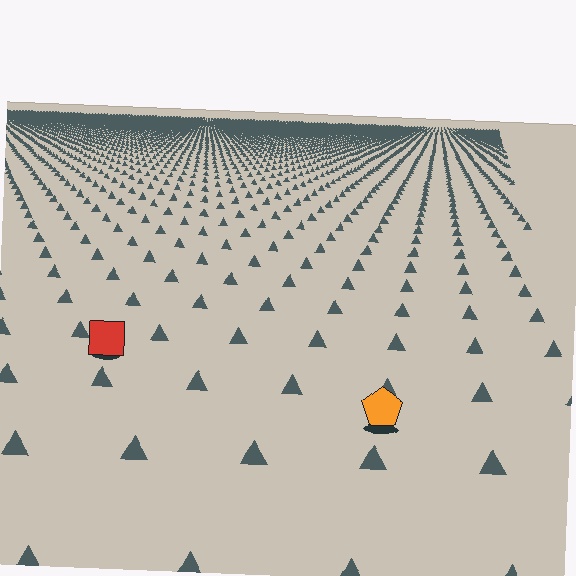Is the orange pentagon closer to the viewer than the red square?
Yes. The orange pentagon is closer — you can tell from the texture gradient: the ground texture is coarser near it.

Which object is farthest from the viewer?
The red square is farthest from the viewer. It appears smaller and the ground texture around it is denser.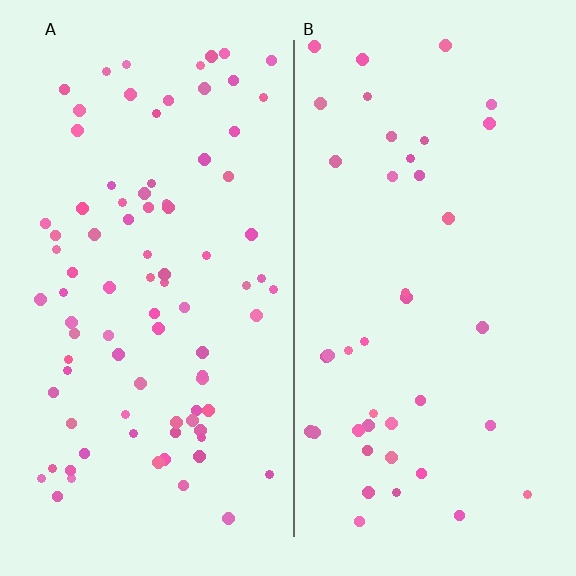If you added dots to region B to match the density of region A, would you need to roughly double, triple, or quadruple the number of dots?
Approximately double.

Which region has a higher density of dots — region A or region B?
A (the left).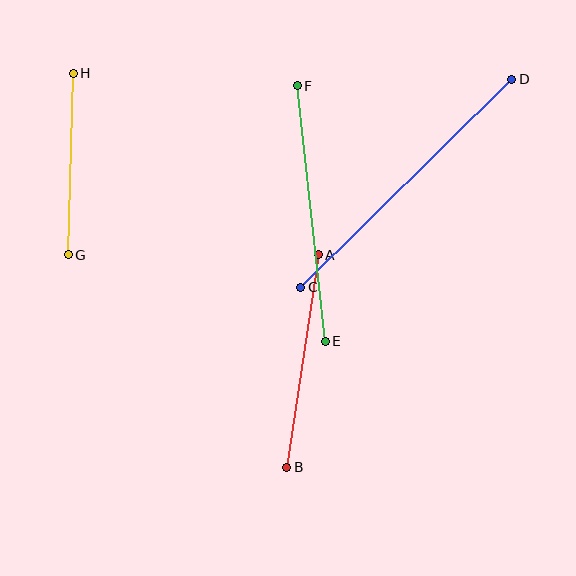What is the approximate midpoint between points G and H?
The midpoint is at approximately (71, 164) pixels.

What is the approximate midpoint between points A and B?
The midpoint is at approximately (302, 361) pixels.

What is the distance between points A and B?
The distance is approximately 215 pixels.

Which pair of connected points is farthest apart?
Points C and D are farthest apart.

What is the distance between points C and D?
The distance is approximately 296 pixels.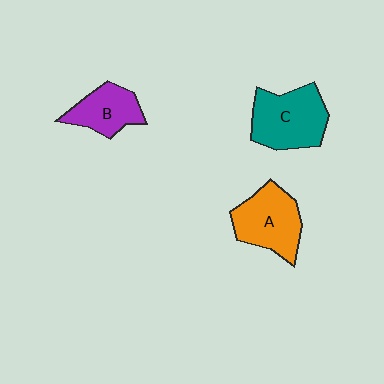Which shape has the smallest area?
Shape B (purple).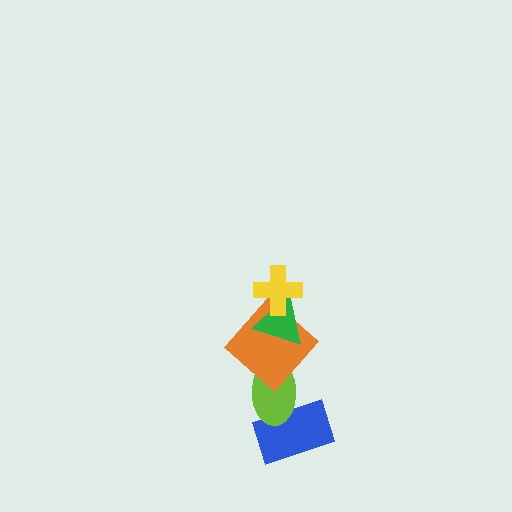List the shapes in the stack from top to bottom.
From top to bottom: the yellow cross, the green triangle, the orange diamond, the lime ellipse, the blue rectangle.